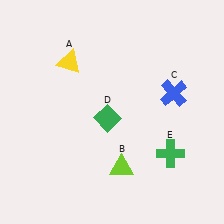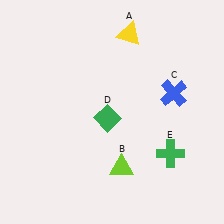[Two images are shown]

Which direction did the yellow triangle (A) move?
The yellow triangle (A) moved right.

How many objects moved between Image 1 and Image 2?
1 object moved between the two images.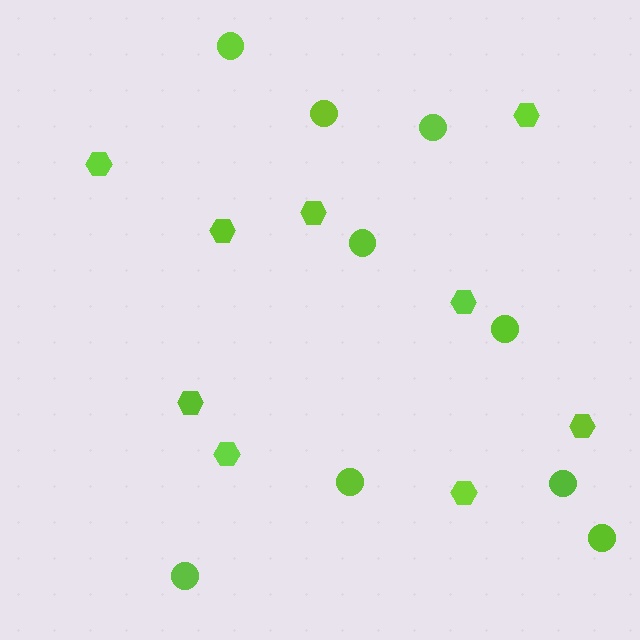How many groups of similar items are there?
There are 2 groups: one group of hexagons (9) and one group of circles (9).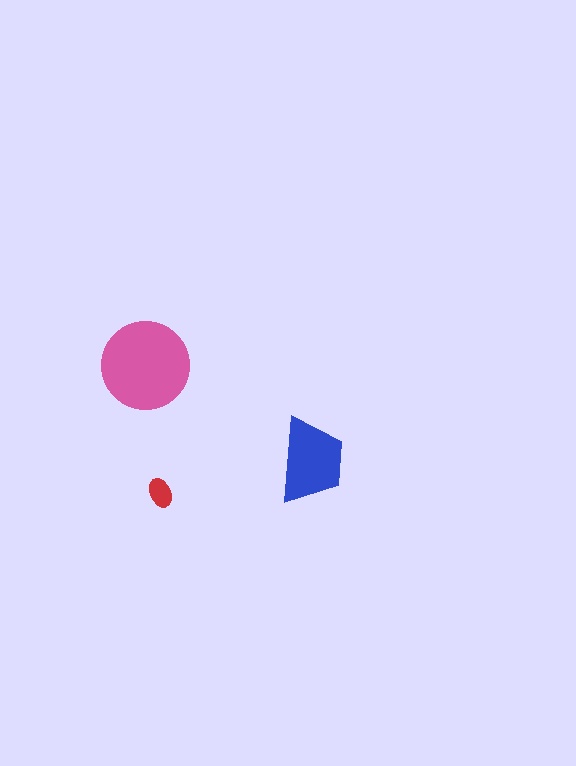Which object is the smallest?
The red ellipse.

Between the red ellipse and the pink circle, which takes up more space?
The pink circle.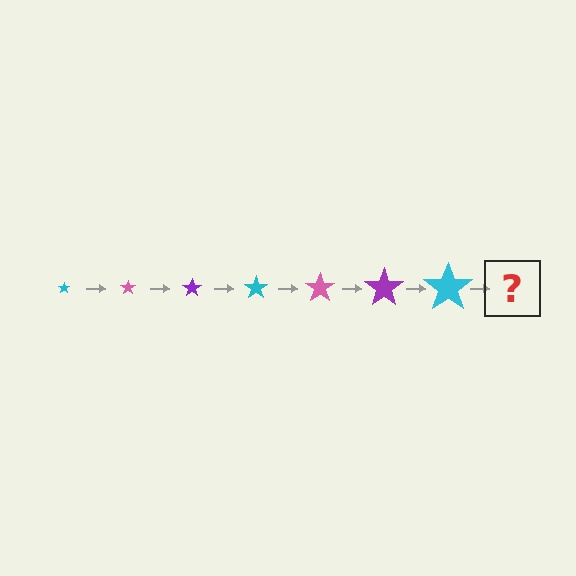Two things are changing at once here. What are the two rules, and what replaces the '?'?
The two rules are that the star grows larger each step and the color cycles through cyan, pink, and purple. The '?' should be a pink star, larger than the previous one.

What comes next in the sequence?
The next element should be a pink star, larger than the previous one.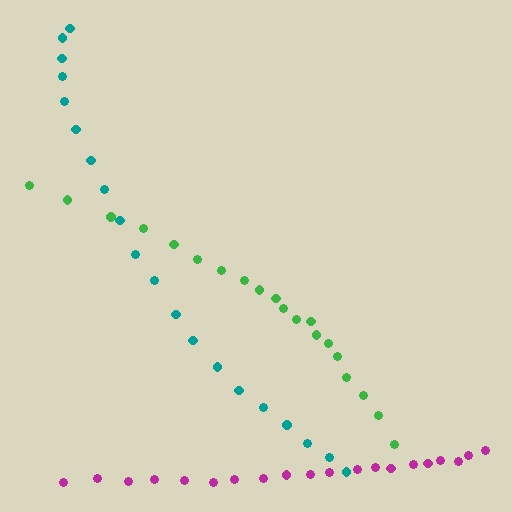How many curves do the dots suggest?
There are 3 distinct paths.